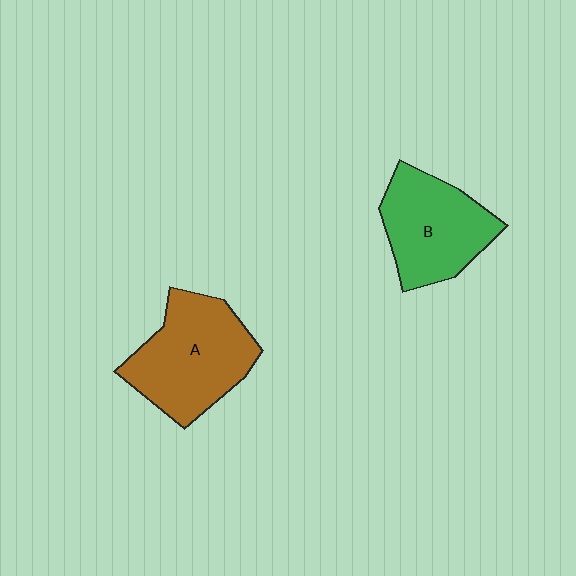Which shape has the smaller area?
Shape B (green).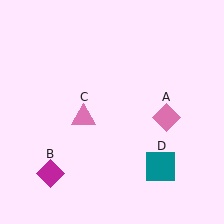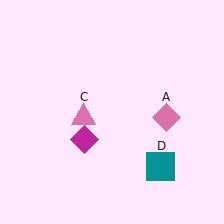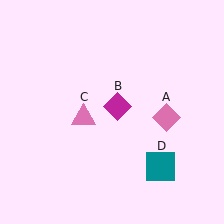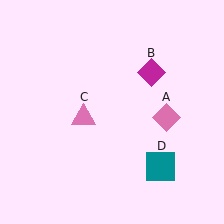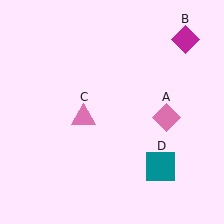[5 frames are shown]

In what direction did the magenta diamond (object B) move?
The magenta diamond (object B) moved up and to the right.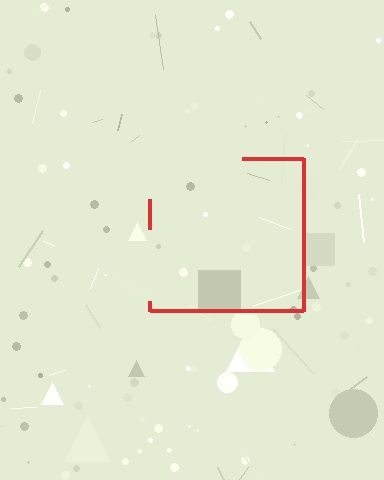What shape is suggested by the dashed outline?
The dashed outline suggests a square.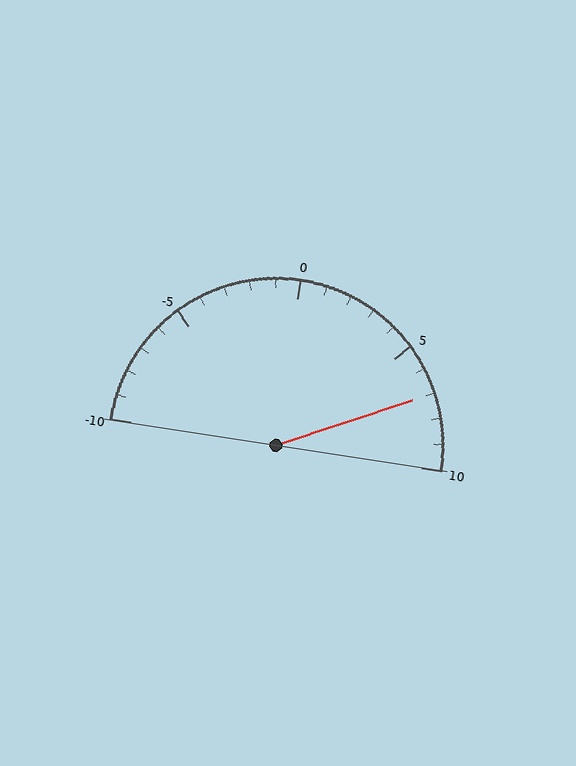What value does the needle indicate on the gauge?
The needle indicates approximately 7.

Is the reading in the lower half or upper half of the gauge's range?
The reading is in the upper half of the range (-10 to 10).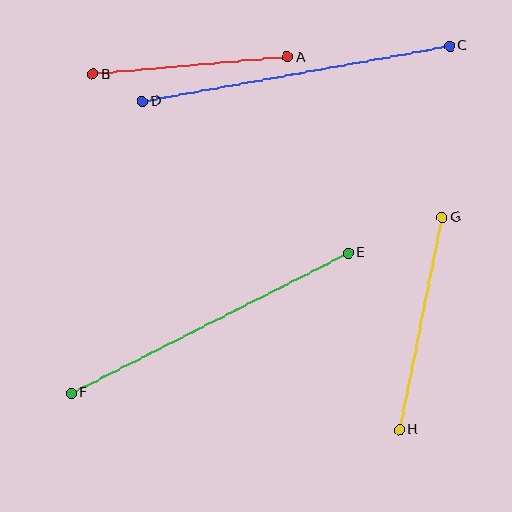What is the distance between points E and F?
The distance is approximately 310 pixels.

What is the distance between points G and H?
The distance is approximately 217 pixels.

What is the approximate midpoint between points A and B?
The midpoint is at approximately (190, 66) pixels.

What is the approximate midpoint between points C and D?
The midpoint is at approximately (296, 74) pixels.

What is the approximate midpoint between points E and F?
The midpoint is at approximately (210, 323) pixels.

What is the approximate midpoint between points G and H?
The midpoint is at approximately (421, 323) pixels.